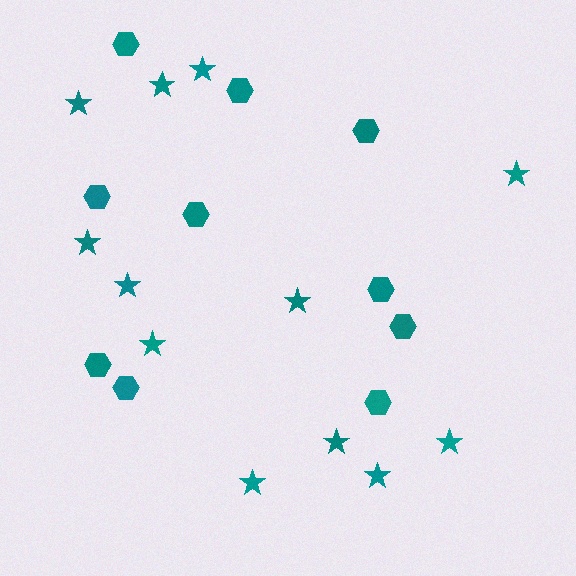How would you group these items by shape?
There are 2 groups: one group of hexagons (10) and one group of stars (12).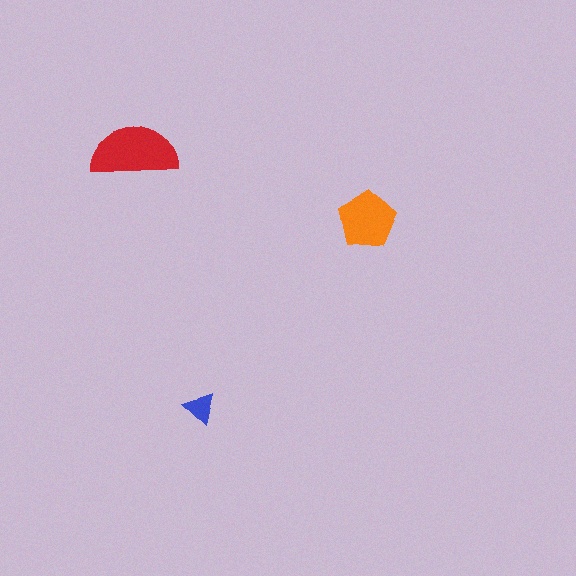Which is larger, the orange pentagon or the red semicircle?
The red semicircle.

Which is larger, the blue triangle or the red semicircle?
The red semicircle.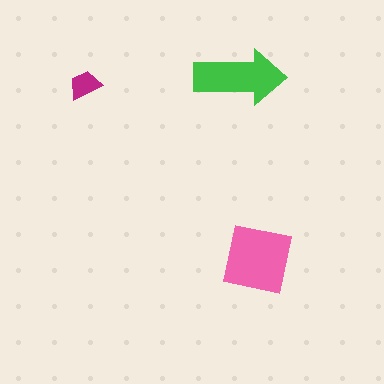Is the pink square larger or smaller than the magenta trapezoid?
Larger.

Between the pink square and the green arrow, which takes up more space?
The pink square.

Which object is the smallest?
The magenta trapezoid.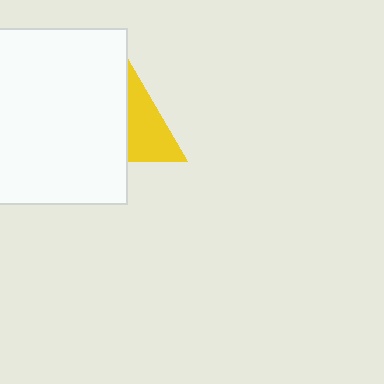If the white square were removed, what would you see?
You would see the complete yellow triangle.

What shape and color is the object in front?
The object in front is a white square.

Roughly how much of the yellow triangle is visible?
About half of it is visible (roughly 50%).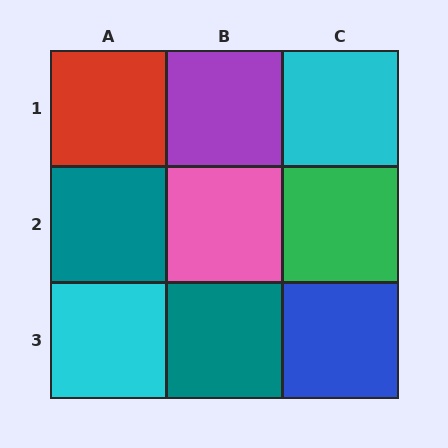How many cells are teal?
2 cells are teal.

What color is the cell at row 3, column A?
Cyan.